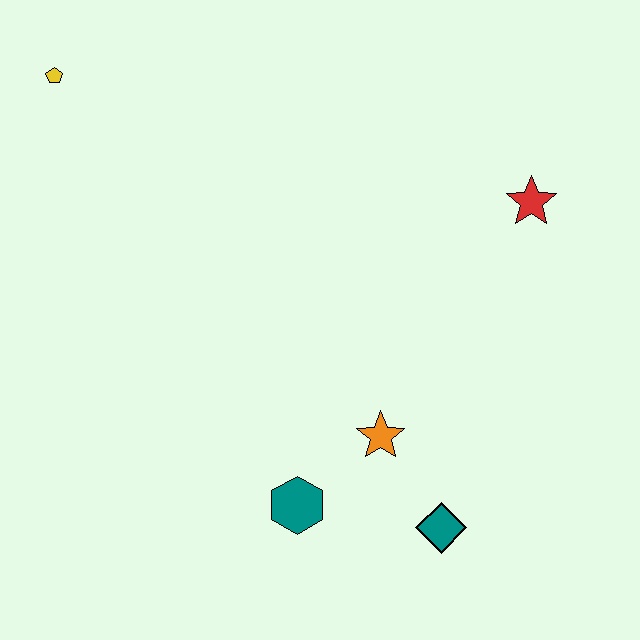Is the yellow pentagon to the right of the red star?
No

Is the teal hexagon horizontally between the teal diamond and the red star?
No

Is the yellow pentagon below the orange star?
No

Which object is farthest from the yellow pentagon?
The teal diamond is farthest from the yellow pentagon.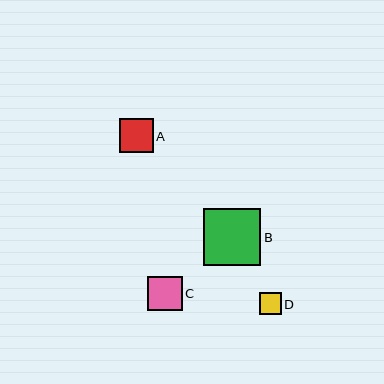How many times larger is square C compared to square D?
Square C is approximately 1.5 times the size of square D.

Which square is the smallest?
Square D is the smallest with a size of approximately 22 pixels.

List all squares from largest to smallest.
From largest to smallest: B, C, A, D.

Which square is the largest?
Square B is the largest with a size of approximately 58 pixels.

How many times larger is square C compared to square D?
Square C is approximately 1.5 times the size of square D.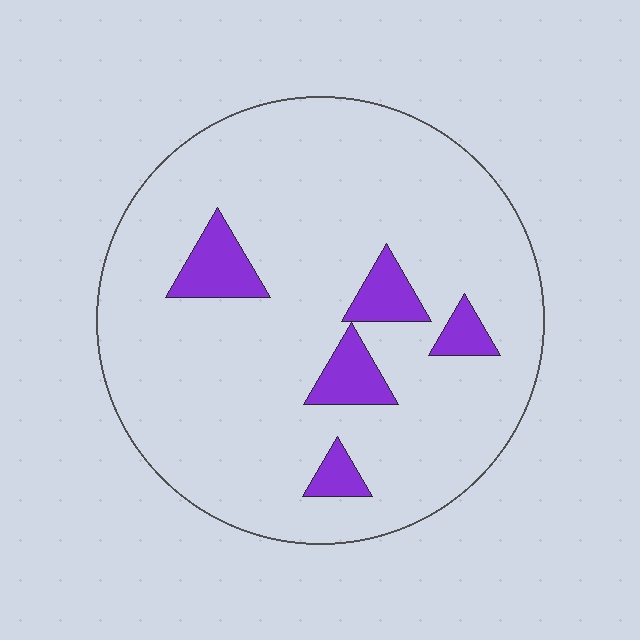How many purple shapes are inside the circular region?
5.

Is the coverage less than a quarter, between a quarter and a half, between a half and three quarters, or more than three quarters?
Less than a quarter.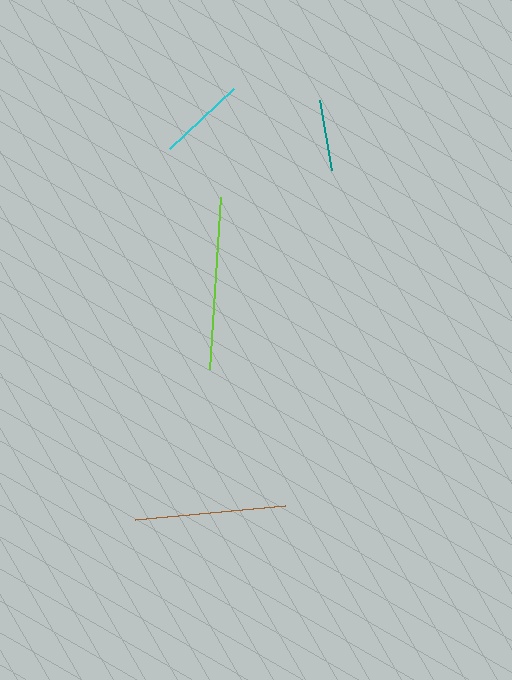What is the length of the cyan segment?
The cyan segment is approximately 87 pixels long.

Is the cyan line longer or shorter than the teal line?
The cyan line is longer than the teal line.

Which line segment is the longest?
The lime line is the longest at approximately 172 pixels.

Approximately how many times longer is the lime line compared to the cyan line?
The lime line is approximately 2.0 times the length of the cyan line.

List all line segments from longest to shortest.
From longest to shortest: lime, brown, cyan, teal.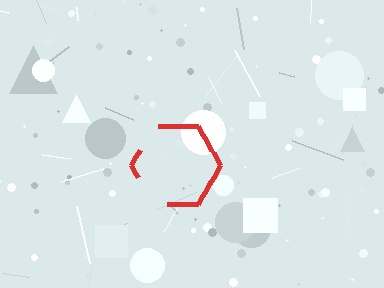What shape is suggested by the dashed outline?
The dashed outline suggests a hexagon.